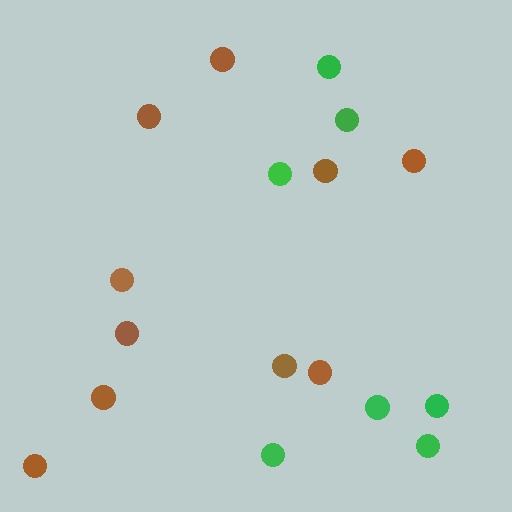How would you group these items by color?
There are 2 groups: one group of green circles (7) and one group of brown circles (10).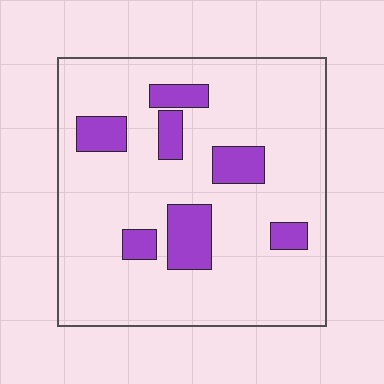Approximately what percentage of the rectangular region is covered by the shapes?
Approximately 15%.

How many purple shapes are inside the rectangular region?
7.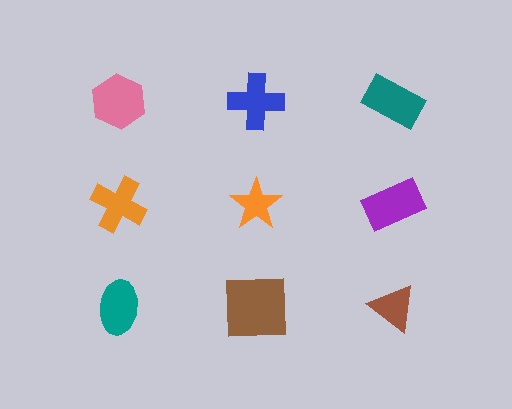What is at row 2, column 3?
A purple rectangle.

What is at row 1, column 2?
A blue cross.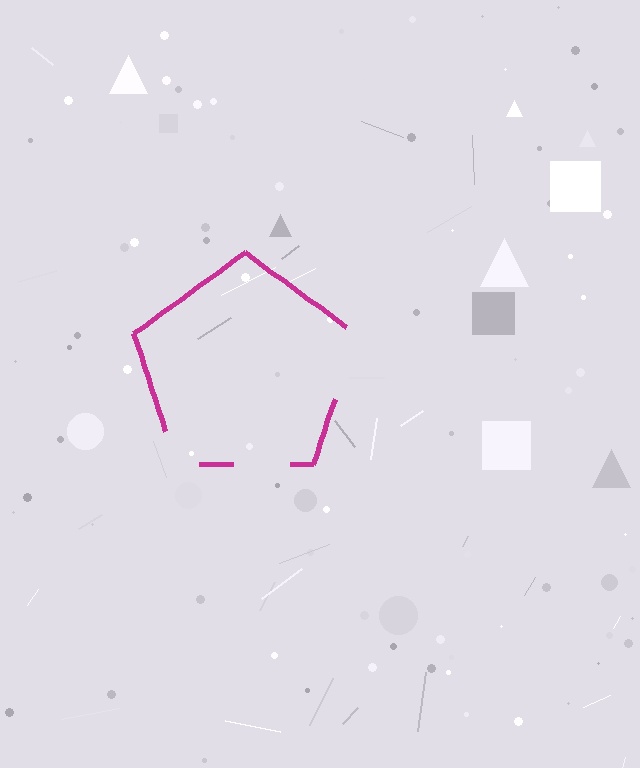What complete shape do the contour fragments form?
The contour fragments form a pentagon.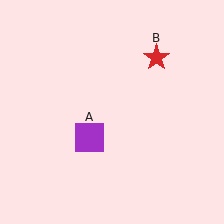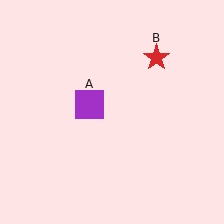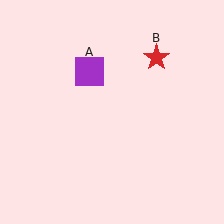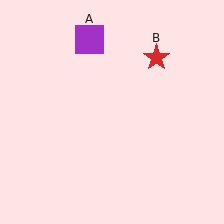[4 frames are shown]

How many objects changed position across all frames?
1 object changed position: purple square (object A).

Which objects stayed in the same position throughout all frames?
Red star (object B) remained stationary.